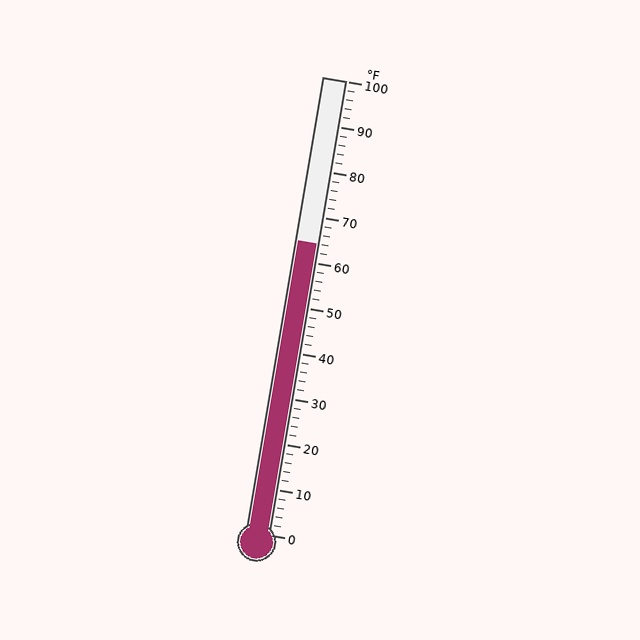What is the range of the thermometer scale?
The thermometer scale ranges from 0°F to 100°F.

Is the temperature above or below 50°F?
The temperature is above 50°F.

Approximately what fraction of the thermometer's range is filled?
The thermometer is filled to approximately 65% of its range.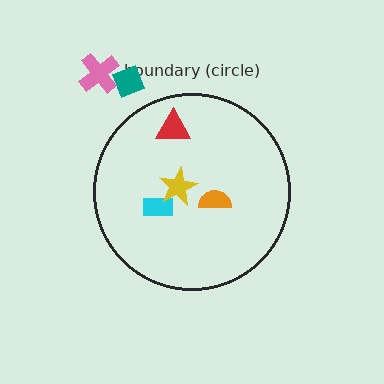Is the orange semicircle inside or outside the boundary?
Inside.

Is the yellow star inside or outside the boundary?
Inside.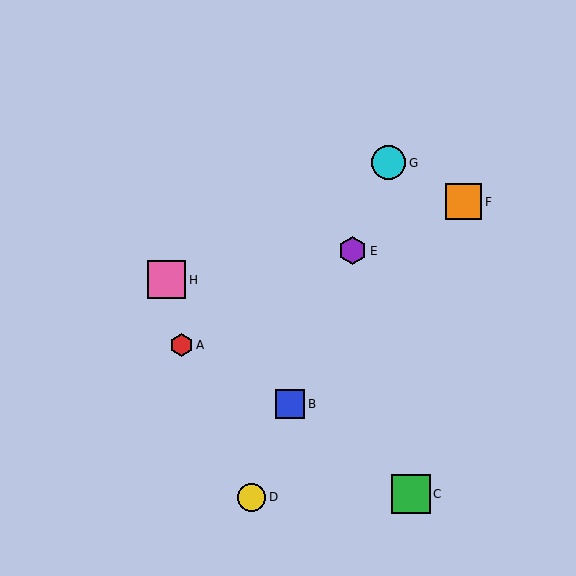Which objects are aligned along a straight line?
Objects B, D, E, G are aligned along a straight line.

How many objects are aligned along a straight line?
4 objects (B, D, E, G) are aligned along a straight line.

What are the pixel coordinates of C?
Object C is at (411, 494).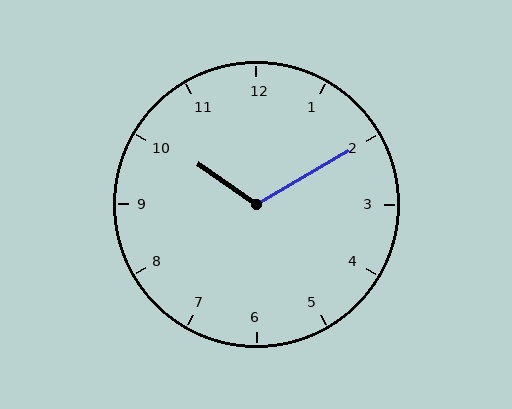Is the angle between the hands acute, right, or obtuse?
It is obtuse.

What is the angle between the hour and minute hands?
Approximately 115 degrees.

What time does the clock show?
10:10.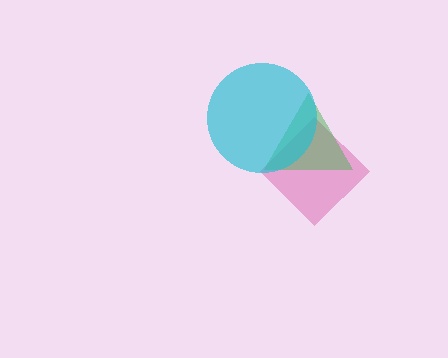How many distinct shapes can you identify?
There are 3 distinct shapes: a pink diamond, a green triangle, a cyan circle.